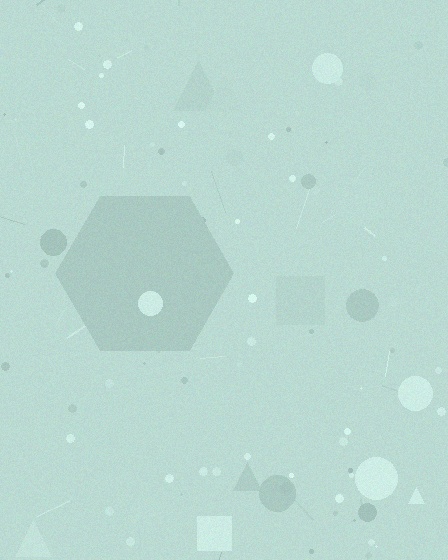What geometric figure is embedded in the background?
A hexagon is embedded in the background.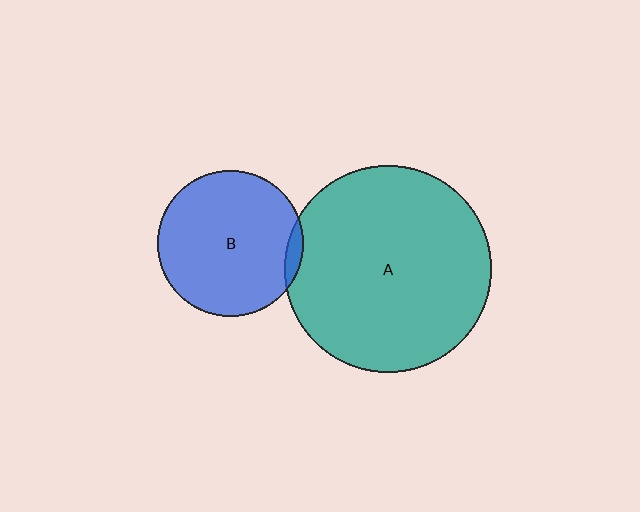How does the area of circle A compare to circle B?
Approximately 2.0 times.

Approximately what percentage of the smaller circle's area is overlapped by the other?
Approximately 5%.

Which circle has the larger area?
Circle A (teal).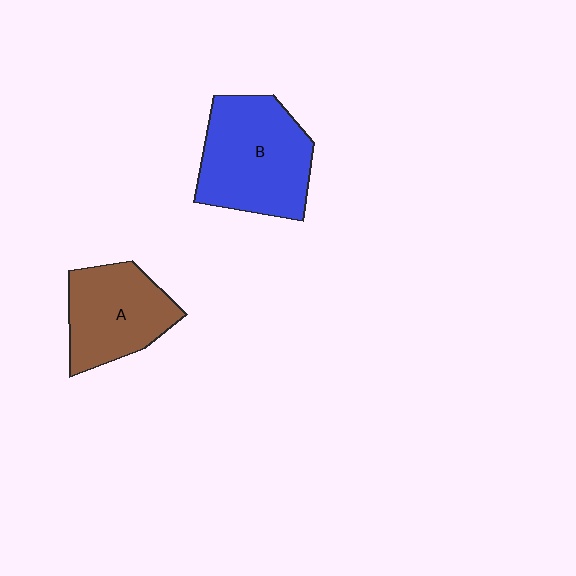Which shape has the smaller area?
Shape A (brown).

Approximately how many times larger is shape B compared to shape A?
Approximately 1.3 times.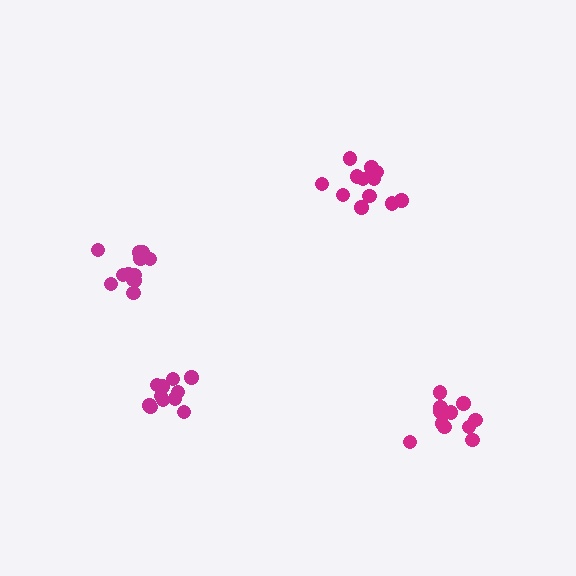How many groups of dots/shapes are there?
There are 4 groups.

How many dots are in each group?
Group 1: 11 dots, Group 2: 12 dots, Group 3: 13 dots, Group 4: 11 dots (47 total).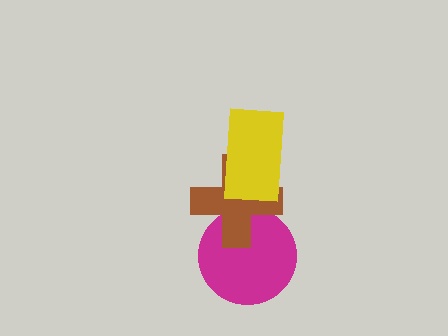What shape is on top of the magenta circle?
The brown cross is on top of the magenta circle.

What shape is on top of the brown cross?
The yellow rectangle is on top of the brown cross.